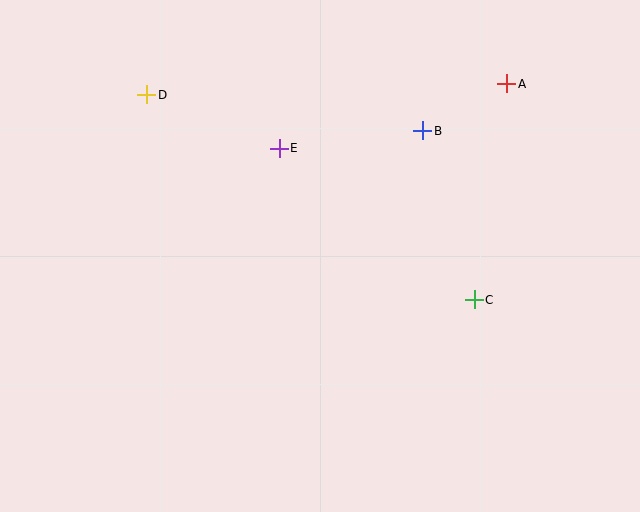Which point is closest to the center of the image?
Point E at (279, 148) is closest to the center.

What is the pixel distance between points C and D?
The distance between C and D is 387 pixels.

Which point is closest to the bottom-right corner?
Point C is closest to the bottom-right corner.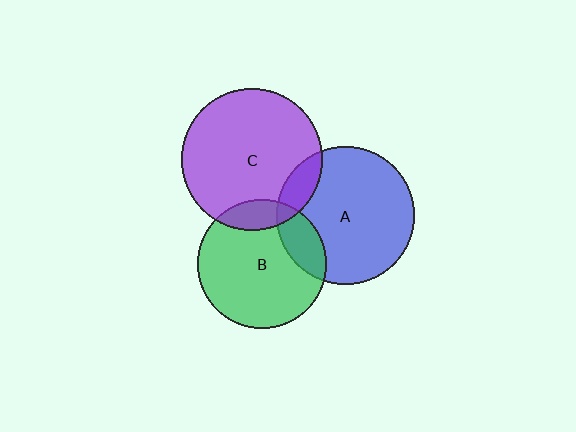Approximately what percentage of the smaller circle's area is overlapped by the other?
Approximately 20%.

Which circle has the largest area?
Circle C (purple).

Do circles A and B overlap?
Yes.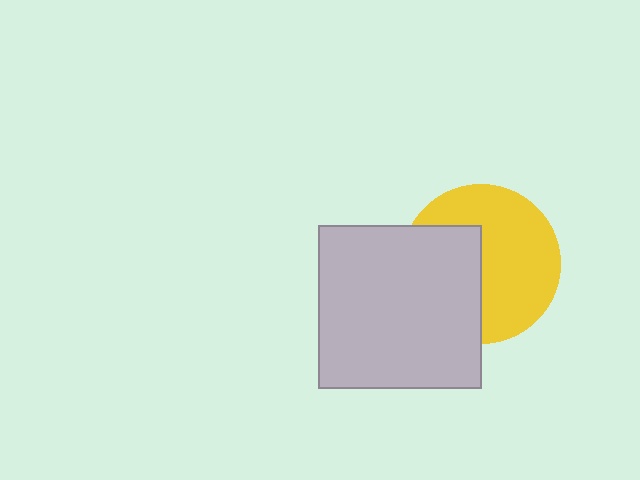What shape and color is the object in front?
The object in front is a light gray square.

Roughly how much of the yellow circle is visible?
About half of it is visible (roughly 60%).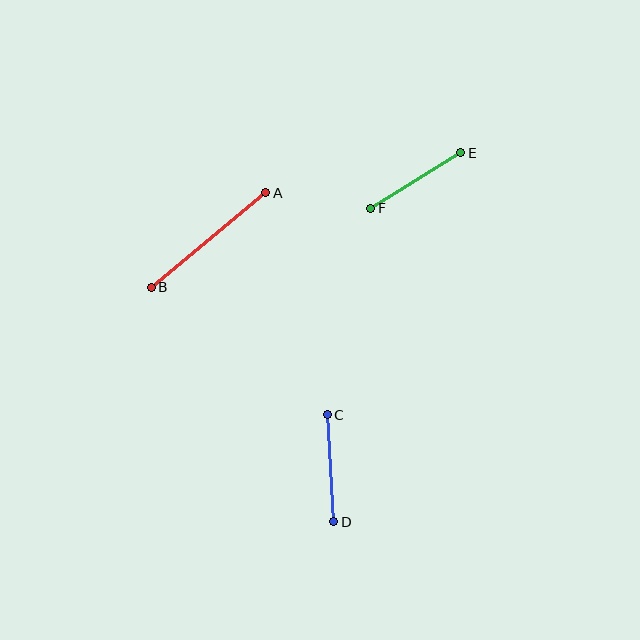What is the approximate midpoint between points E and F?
The midpoint is at approximately (416, 181) pixels.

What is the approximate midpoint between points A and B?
The midpoint is at approximately (208, 240) pixels.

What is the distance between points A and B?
The distance is approximately 149 pixels.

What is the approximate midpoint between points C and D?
The midpoint is at approximately (330, 468) pixels.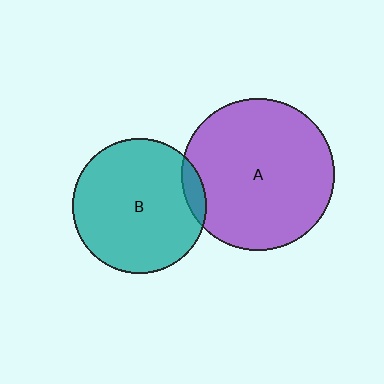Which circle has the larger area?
Circle A (purple).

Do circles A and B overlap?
Yes.